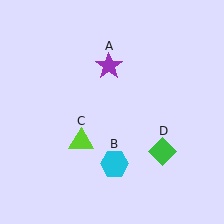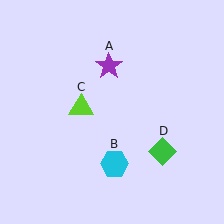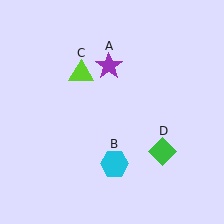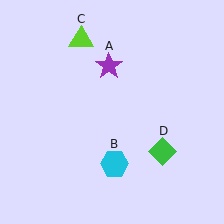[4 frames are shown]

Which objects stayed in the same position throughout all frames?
Purple star (object A) and cyan hexagon (object B) and green diamond (object D) remained stationary.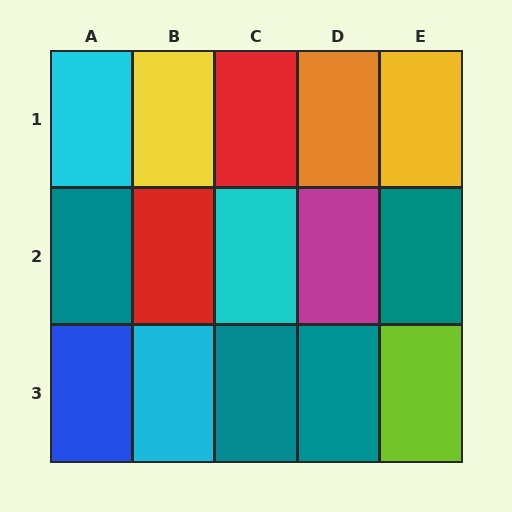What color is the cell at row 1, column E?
Yellow.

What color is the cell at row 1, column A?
Cyan.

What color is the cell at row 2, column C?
Cyan.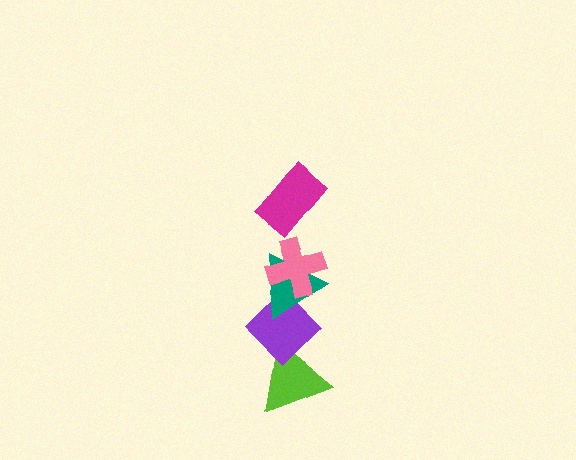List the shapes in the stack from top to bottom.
From top to bottom: the magenta rectangle, the pink cross, the teal triangle, the purple diamond, the lime triangle.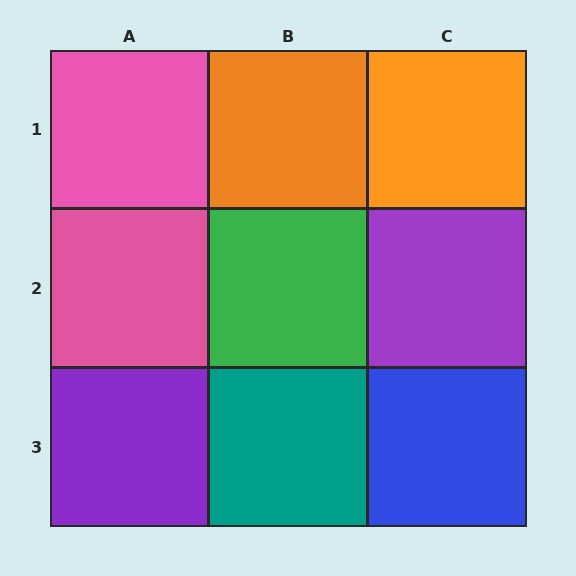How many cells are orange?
2 cells are orange.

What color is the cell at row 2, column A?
Pink.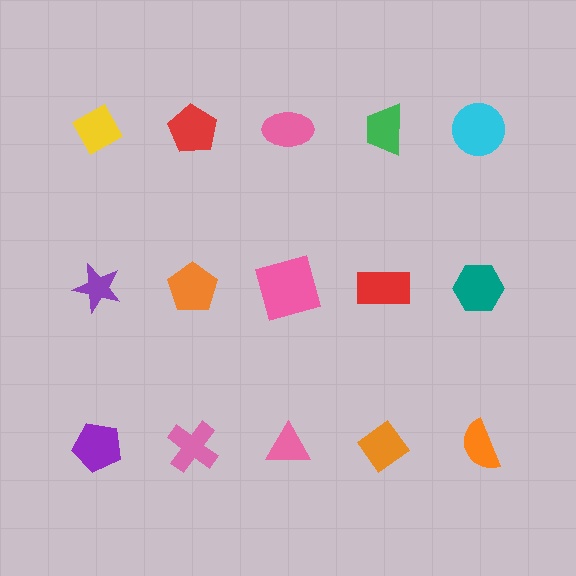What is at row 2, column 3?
A pink square.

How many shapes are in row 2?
5 shapes.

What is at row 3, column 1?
A purple pentagon.